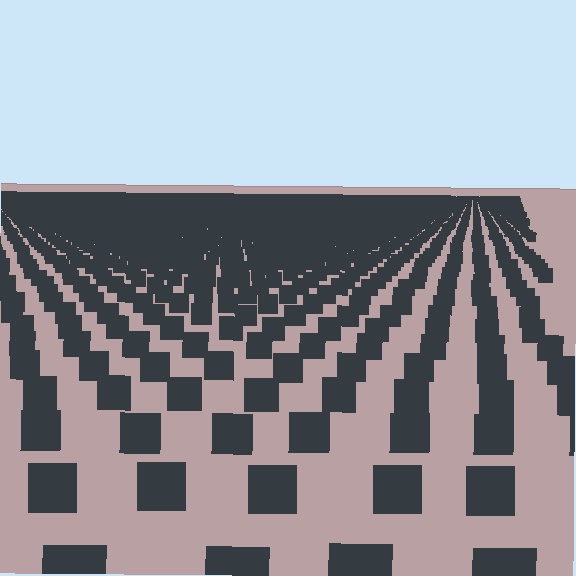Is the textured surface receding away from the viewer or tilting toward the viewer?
The surface is receding away from the viewer. Texture elements get smaller and denser toward the top.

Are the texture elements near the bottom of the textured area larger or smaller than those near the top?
Larger. Near the bottom, elements are closer to the viewer and appear at a bigger on-screen size.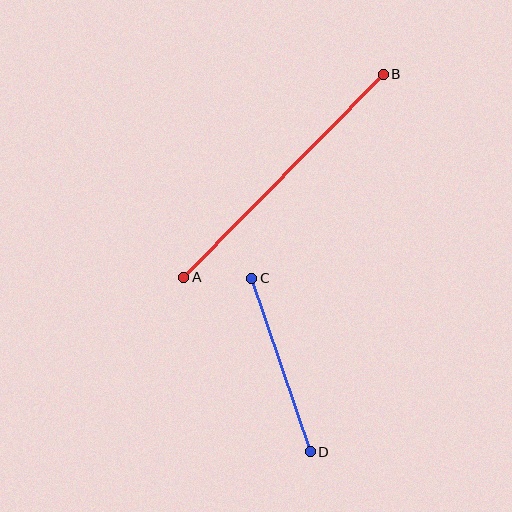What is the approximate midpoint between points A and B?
The midpoint is at approximately (284, 176) pixels.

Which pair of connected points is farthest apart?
Points A and B are farthest apart.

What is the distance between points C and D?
The distance is approximately 183 pixels.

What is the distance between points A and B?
The distance is approximately 285 pixels.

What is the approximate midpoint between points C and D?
The midpoint is at approximately (281, 365) pixels.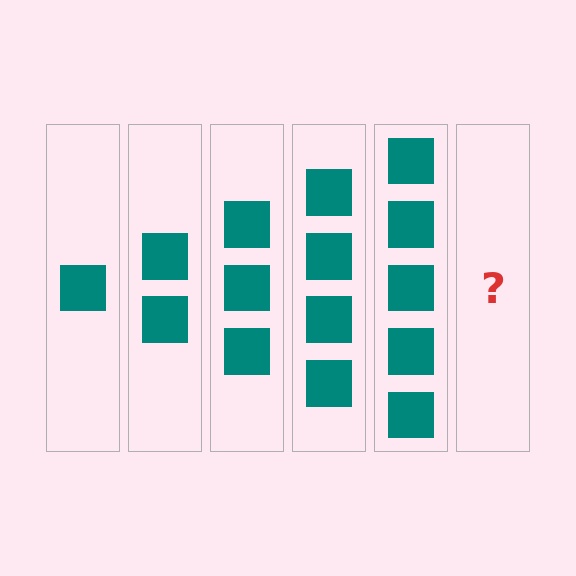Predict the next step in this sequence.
The next step is 6 squares.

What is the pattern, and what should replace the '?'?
The pattern is that each step adds one more square. The '?' should be 6 squares.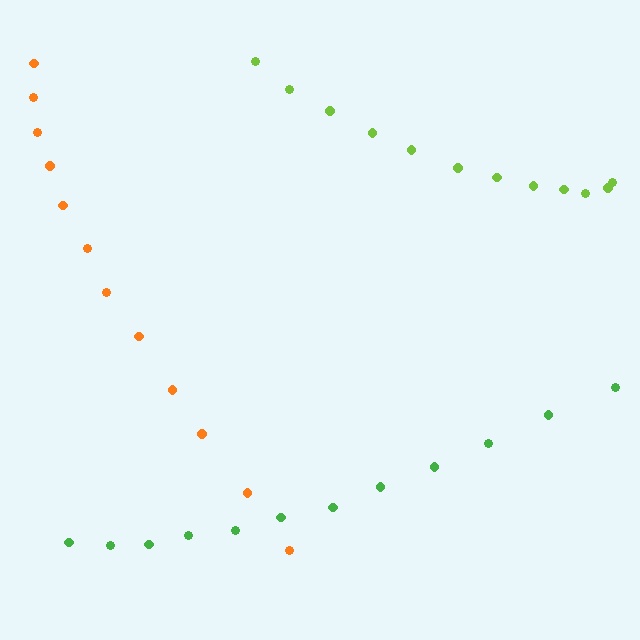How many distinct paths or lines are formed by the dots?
There are 3 distinct paths.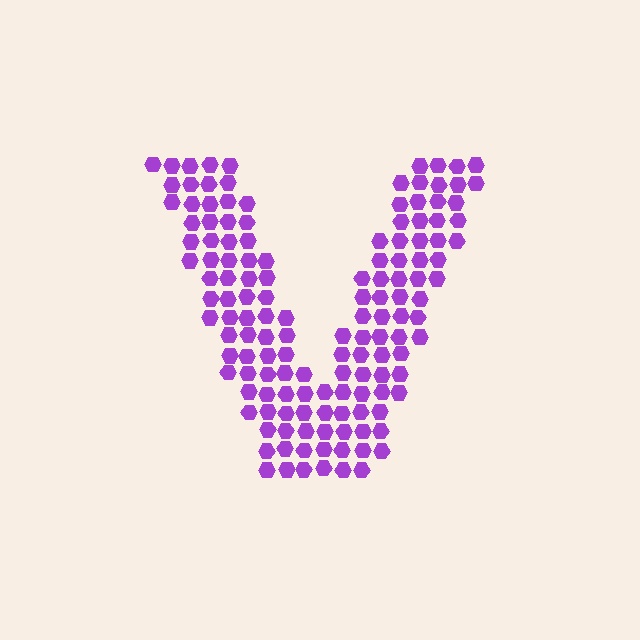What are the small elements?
The small elements are hexagons.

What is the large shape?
The large shape is the letter V.